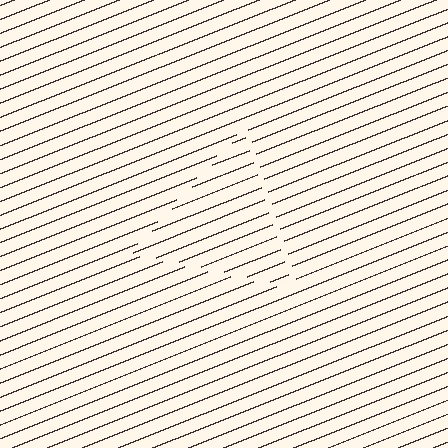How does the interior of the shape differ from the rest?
The interior of the shape contains the same grating, shifted by half a period — the contour is defined by the phase discontinuity where line-ends from the inner and outer gratings abut.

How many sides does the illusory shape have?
3 sides — the line-ends trace a triangle.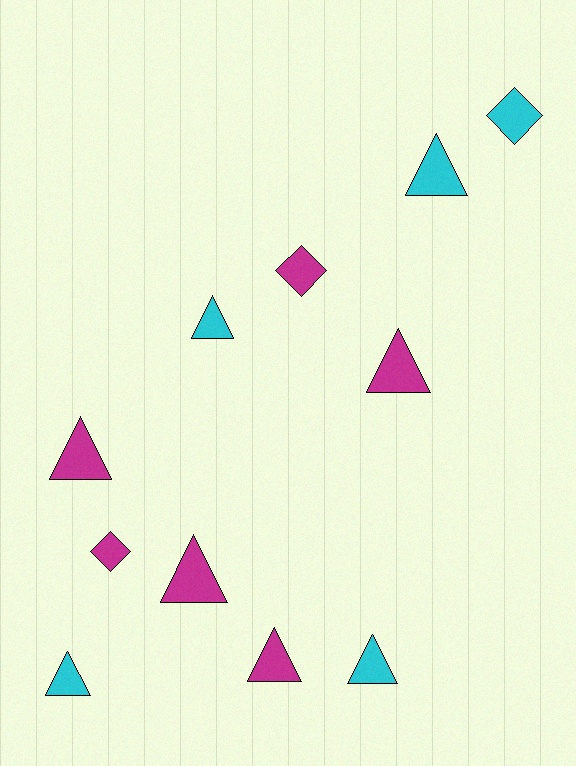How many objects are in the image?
There are 11 objects.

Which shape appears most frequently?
Triangle, with 8 objects.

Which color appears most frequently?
Magenta, with 6 objects.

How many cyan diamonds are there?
There is 1 cyan diamond.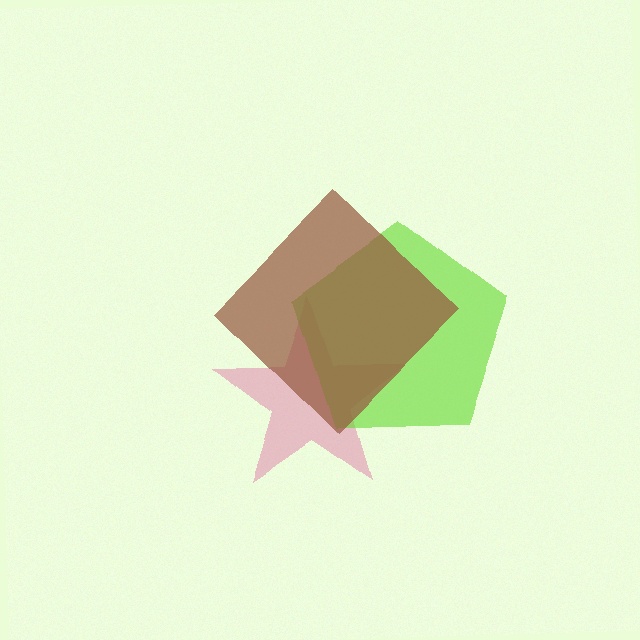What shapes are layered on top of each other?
The layered shapes are: a pink star, a lime pentagon, a brown diamond.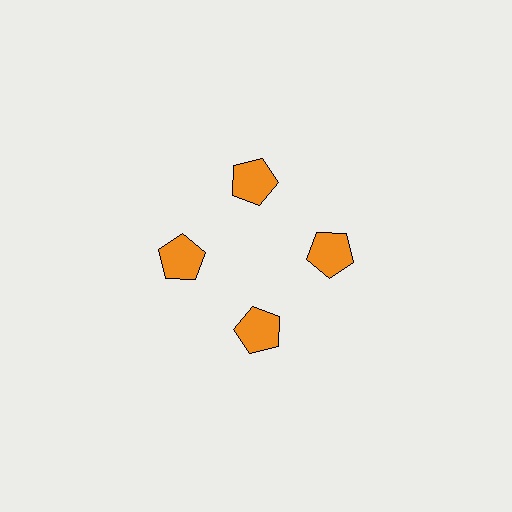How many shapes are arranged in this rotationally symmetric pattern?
There are 4 shapes, arranged in 4 groups of 1.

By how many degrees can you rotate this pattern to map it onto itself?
The pattern maps onto itself every 90 degrees of rotation.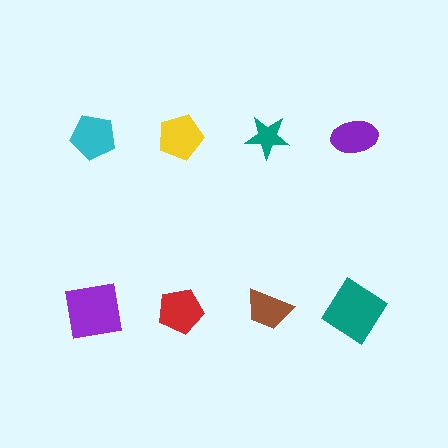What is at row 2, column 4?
A teal diamond.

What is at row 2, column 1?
A purple square.